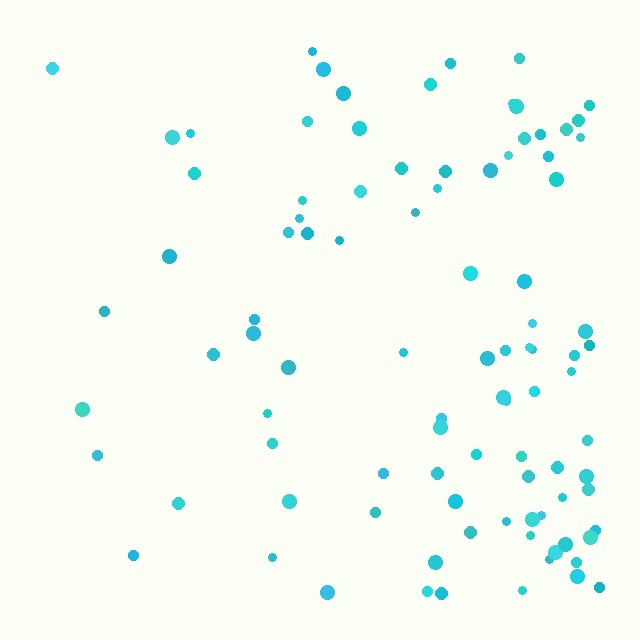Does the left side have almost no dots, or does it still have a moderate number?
Still a moderate number, just noticeably fewer than the right.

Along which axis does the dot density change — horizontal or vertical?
Horizontal.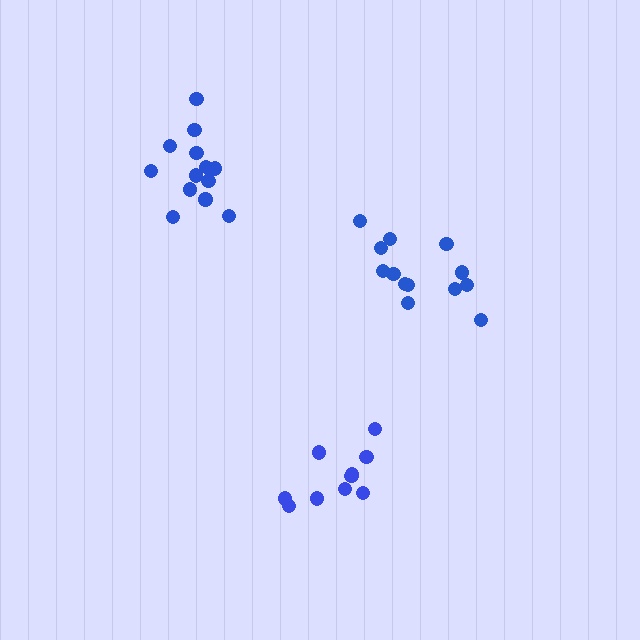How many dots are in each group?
Group 1: 13 dots, Group 2: 14 dots, Group 3: 10 dots (37 total).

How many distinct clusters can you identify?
There are 3 distinct clusters.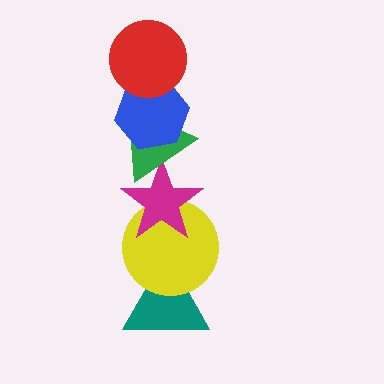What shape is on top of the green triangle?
The blue hexagon is on top of the green triangle.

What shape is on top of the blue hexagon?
The red circle is on top of the blue hexagon.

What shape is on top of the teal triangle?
The yellow circle is on top of the teal triangle.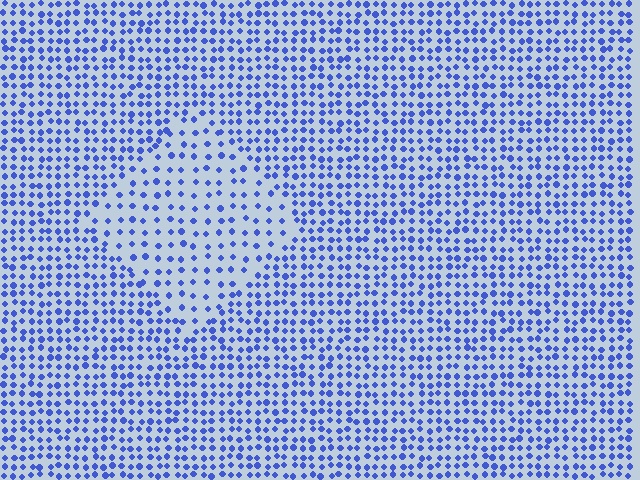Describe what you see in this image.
The image contains small blue elements arranged at two different densities. A diamond-shaped region is visible where the elements are less densely packed than the surrounding area.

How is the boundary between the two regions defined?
The boundary is defined by a change in element density (approximately 1.9x ratio). All elements are the same color, size, and shape.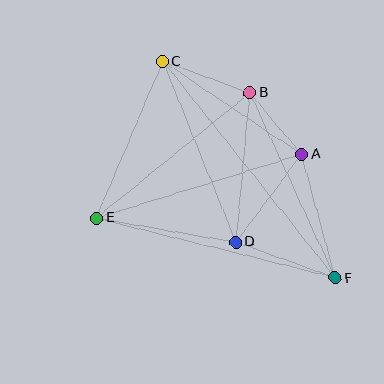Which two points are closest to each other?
Points A and B are closest to each other.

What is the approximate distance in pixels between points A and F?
The distance between A and F is approximately 128 pixels.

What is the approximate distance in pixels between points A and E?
The distance between A and E is approximately 215 pixels.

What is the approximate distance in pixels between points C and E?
The distance between C and E is approximately 170 pixels.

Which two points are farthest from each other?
Points C and F are farthest from each other.